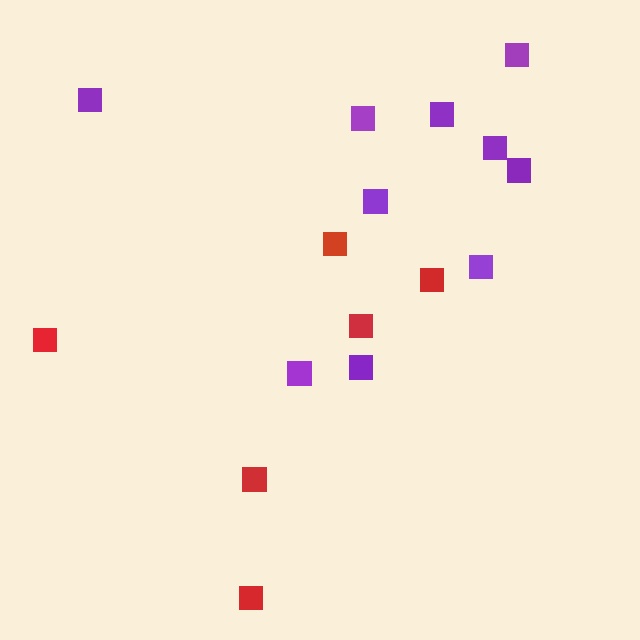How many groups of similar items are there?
There are 2 groups: one group of purple squares (10) and one group of red squares (6).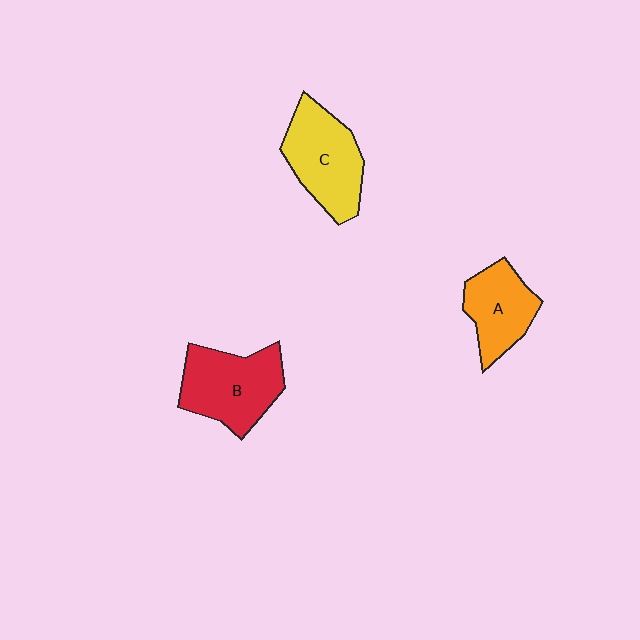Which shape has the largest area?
Shape B (red).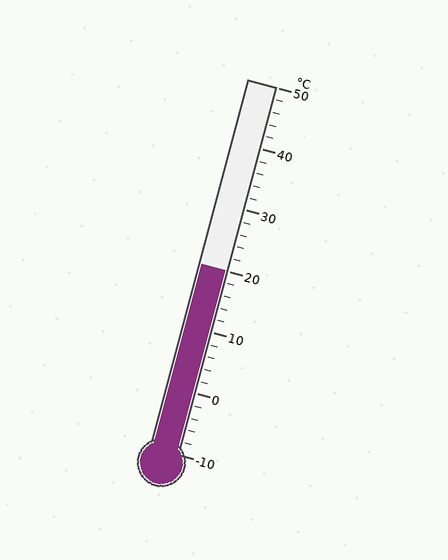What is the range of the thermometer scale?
The thermometer scale ranges from -10°C to 50°C.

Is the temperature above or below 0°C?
The temperature is above 0°C.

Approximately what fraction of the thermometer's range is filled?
The thermometer is filled to approximately 50% of its range.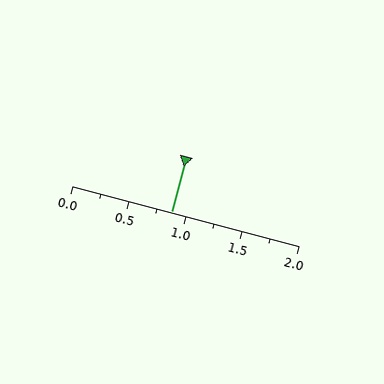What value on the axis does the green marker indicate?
The marker indicates approximately 0.88.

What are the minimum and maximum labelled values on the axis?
The axis runs from 0.0 to 2.0.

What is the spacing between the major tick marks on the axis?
The major ticks are spaced 0.5 apart.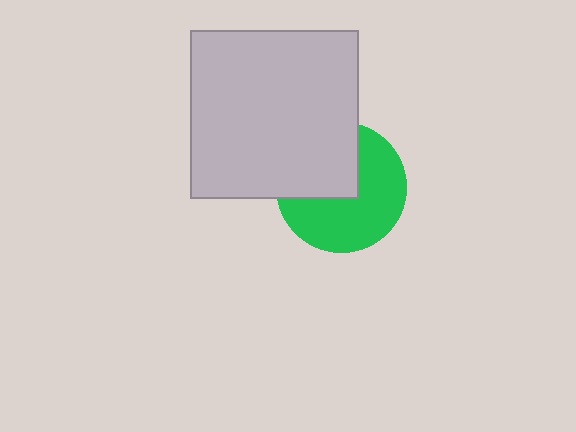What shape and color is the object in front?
The object in front is a light gray square.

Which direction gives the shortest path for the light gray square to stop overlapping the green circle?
Moving toward the upper-left gives the shortest separation.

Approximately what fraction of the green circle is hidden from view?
Roughly 41% of the green circle is hidden behind the light gray square.